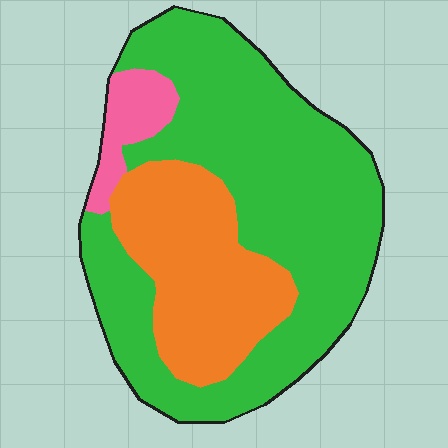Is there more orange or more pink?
Orange.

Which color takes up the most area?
Green, at roughly 65%.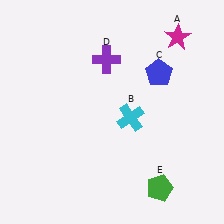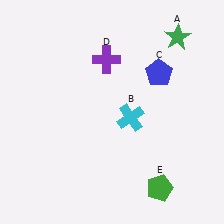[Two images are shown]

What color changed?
The star (A) changed from magenta in Image 1 to green in Image 2.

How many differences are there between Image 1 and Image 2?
There is 1 difference between the two images.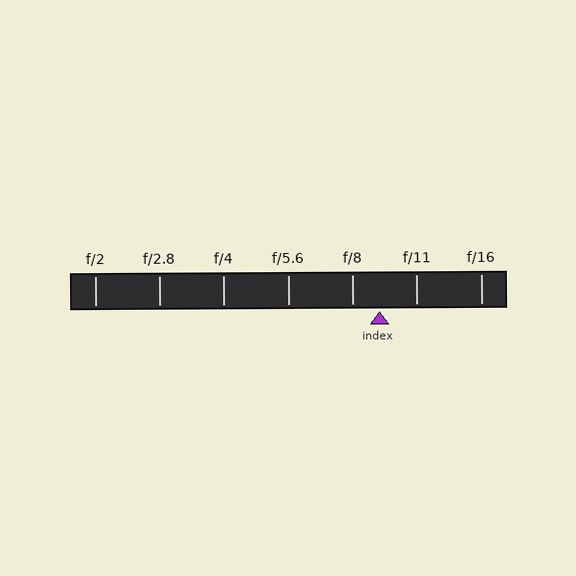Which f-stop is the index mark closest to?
The index mark is closest to f/8.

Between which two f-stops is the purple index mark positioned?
The index mark is between f/8 and f/11.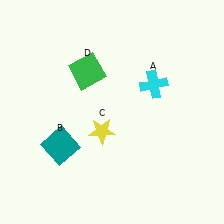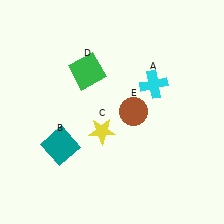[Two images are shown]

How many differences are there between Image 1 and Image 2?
There is 1 difference between the two images.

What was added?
A brown circle (E) was added in Image 2.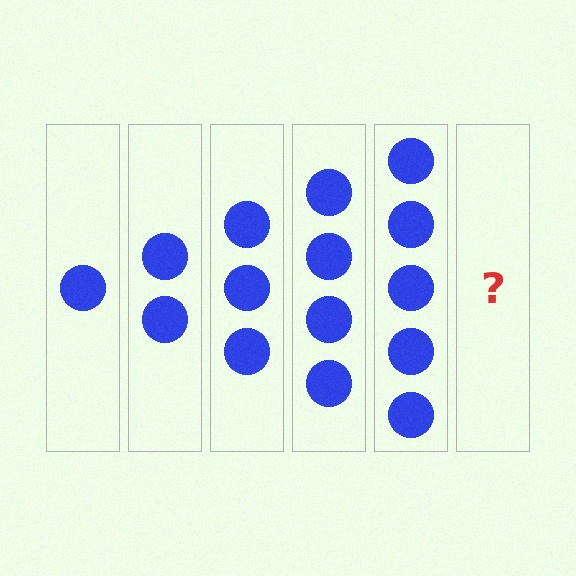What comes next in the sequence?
The next element should be 6 circles.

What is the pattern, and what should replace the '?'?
The pattern is that each step adds one more circle. The '?' should be 6 circles.